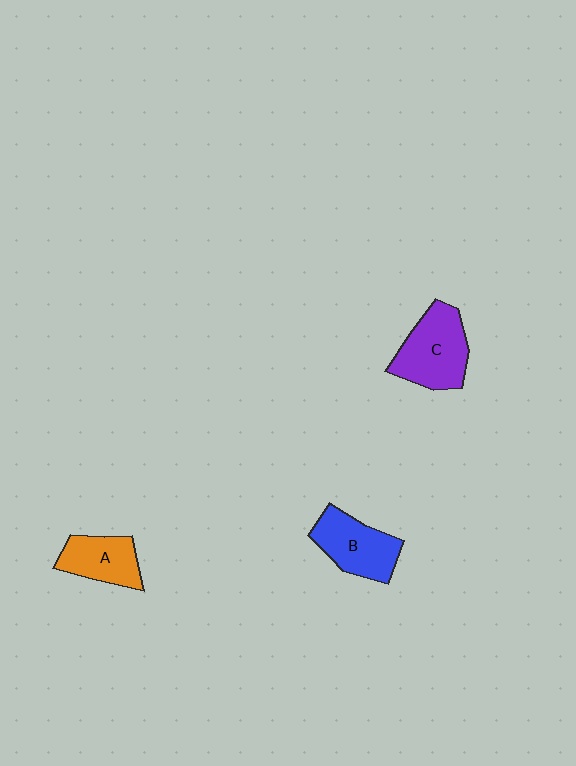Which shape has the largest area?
Shape C (purple).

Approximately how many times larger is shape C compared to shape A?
Approximately 1.4 times.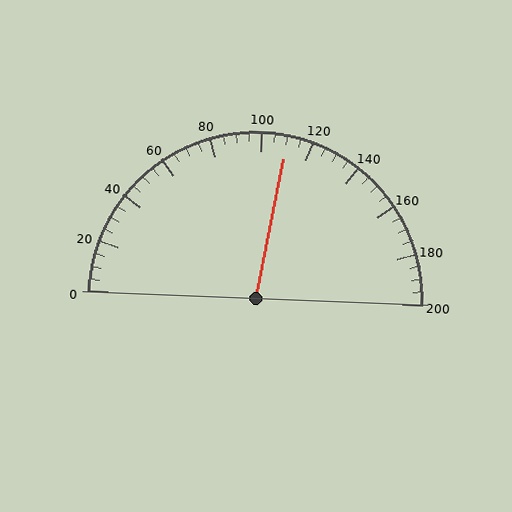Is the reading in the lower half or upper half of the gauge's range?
The reading is in the upper half of the range (0 to 200).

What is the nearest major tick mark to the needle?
The nearest major tick mark is 120.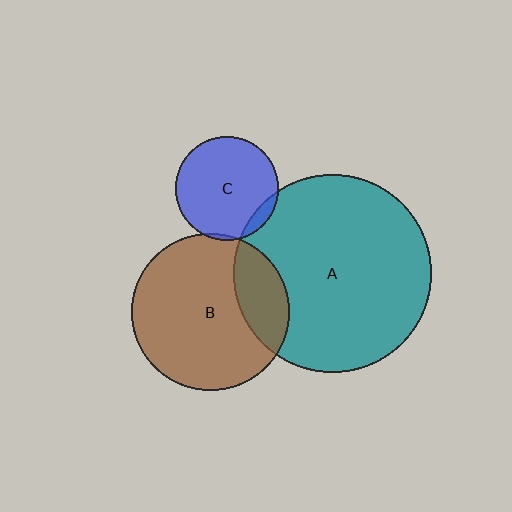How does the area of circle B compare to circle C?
Approximately 2.3 times.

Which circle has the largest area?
Circle A (teal).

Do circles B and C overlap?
Yes.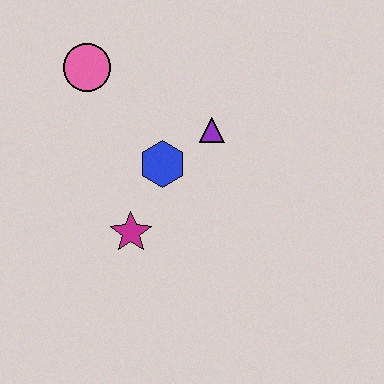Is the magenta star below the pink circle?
Yes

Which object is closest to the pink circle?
The blue hexagon is closest to the pink circle.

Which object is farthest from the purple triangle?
The pink circle is farthest from the purple triangle.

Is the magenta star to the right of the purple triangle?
No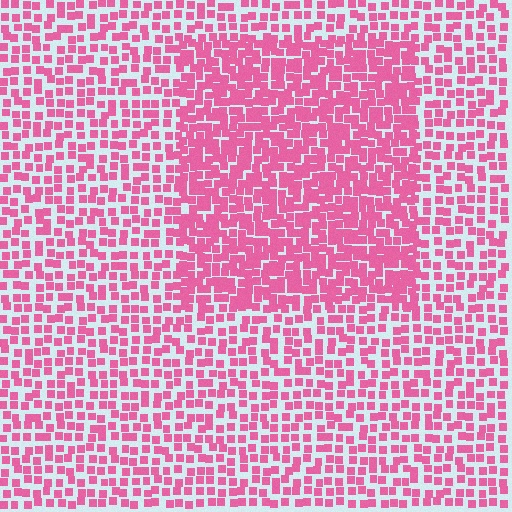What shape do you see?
I see a rectangle.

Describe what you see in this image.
The image contains small pink elements arranged at two different densities. A rectangle-shaped region is visible where the elements are more densely packed than the surrounding area.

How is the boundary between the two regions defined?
The boundary is defined by a change in element density (approximately 1.8x ratio). All elements are the same color, size, and shape.